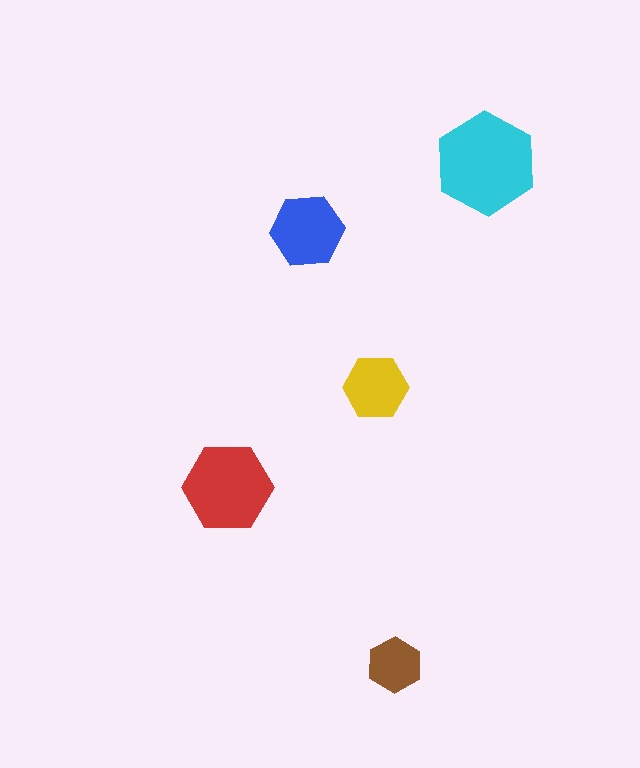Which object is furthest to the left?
The red hexagon is leftmost.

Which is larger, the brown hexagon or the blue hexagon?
The blue one.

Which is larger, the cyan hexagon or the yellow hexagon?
The cyan one.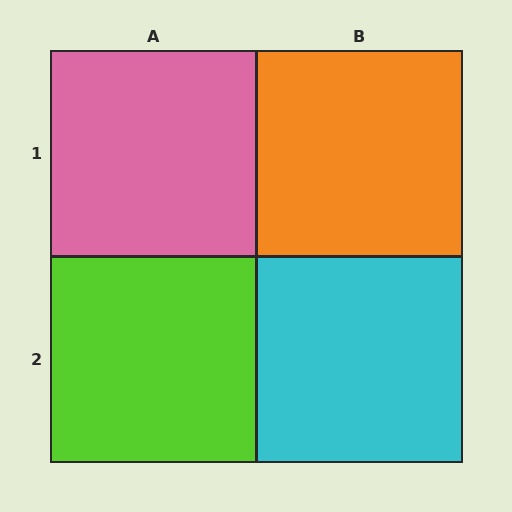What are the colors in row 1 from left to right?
Pink, orange.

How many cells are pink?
1 cell is pink.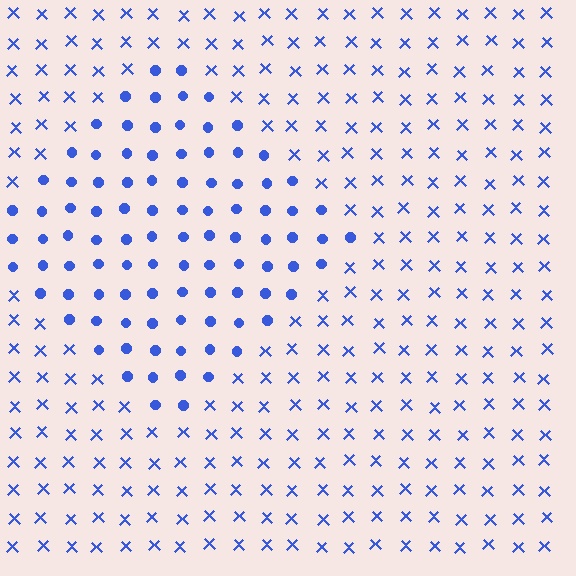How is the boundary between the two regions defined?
The boundary is defined by a change in element shape: circles inside vs. X marks outside. All elements share the same color and spacing.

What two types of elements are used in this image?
The image uses circles inside the diamond region and X marks outside it.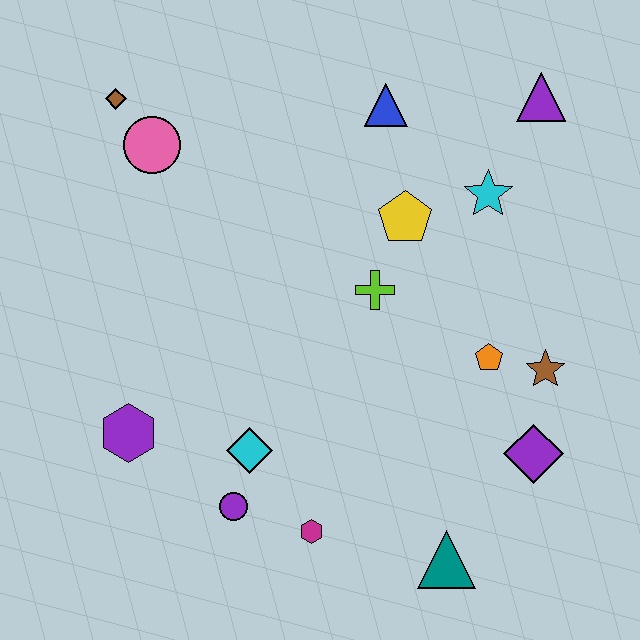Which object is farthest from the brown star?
The brown diamond is farthest from the brown star.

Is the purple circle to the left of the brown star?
Yes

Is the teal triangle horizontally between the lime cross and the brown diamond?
No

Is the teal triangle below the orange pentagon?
Yes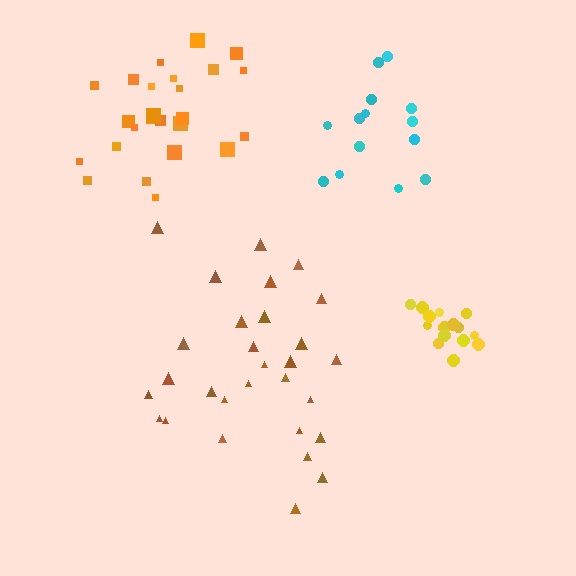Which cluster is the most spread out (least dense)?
Cyan.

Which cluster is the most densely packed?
Yellow.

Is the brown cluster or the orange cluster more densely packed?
Orange.